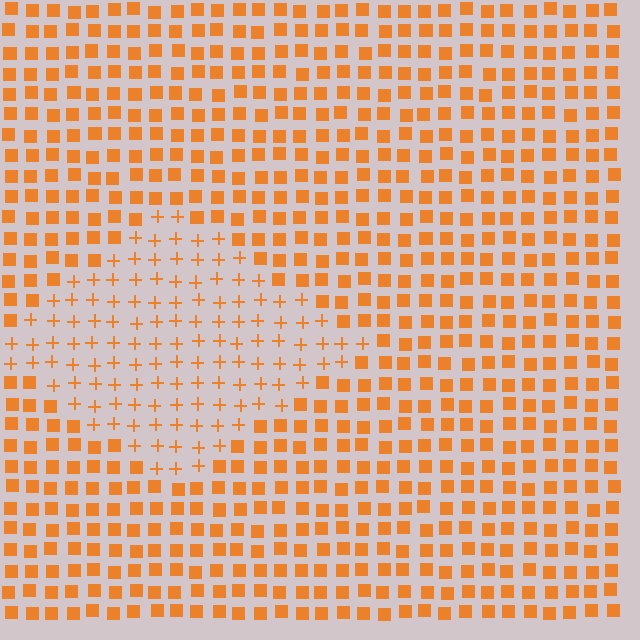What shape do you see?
I see a diamond.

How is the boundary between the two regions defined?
The boundary is defined by a change in element shape: plus signs inside vs. squares outside. All elements share the same color and spacing.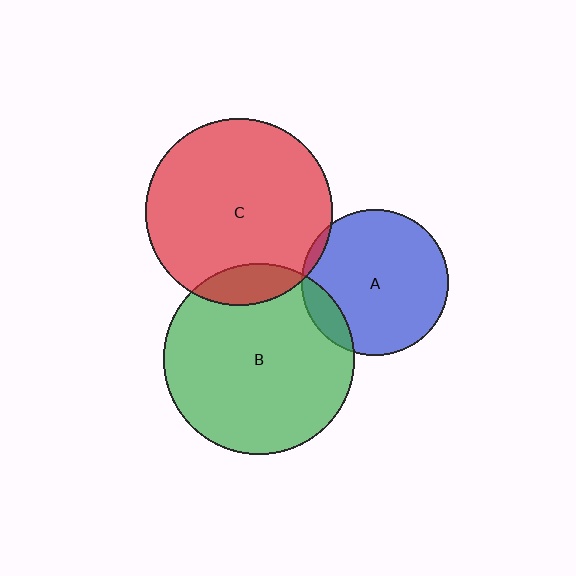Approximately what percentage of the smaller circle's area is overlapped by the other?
Approximately 10%.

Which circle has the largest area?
Circle B (green).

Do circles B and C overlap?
Yes.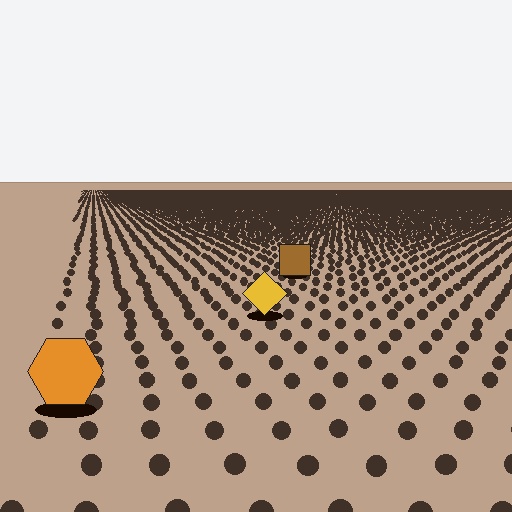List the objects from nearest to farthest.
From nearest to farthest: the orange hexagon, the yellow diamond, the brown square.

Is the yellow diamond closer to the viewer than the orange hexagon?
No. The orange hexagon is closer — you can tell from the texture gradient: the ground texture is coarser near it.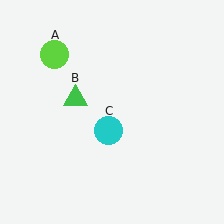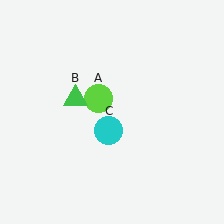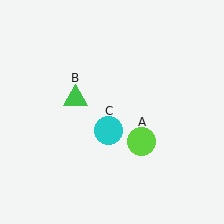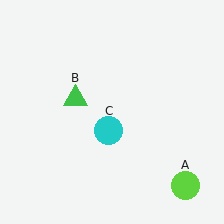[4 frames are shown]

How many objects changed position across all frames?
1 object changed position: lime circle (object A).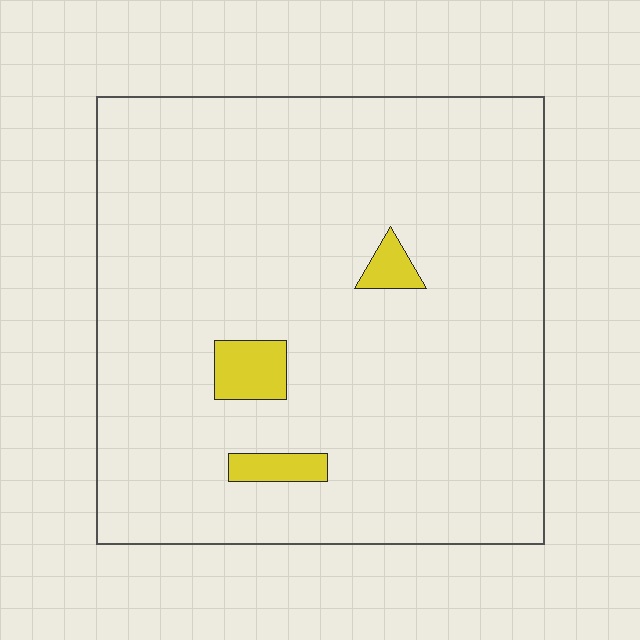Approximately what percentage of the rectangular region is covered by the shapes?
Approximately 5%.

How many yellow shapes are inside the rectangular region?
3.